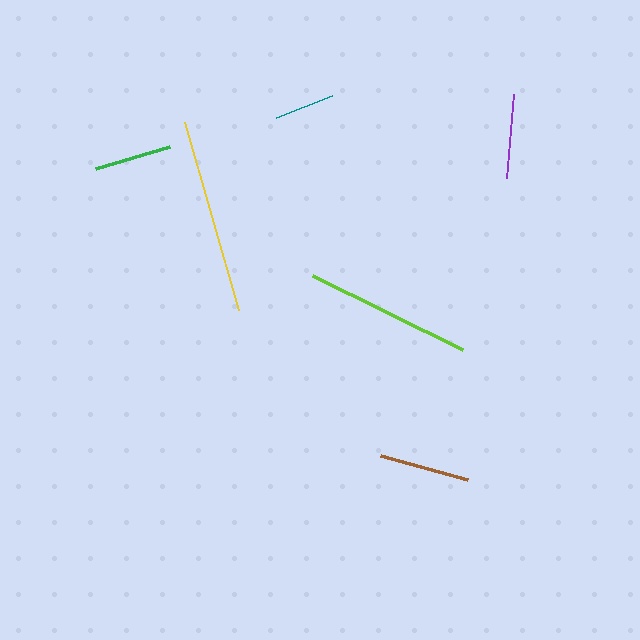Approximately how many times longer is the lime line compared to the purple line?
The lime line is approximately 2.0 times the length of the purple line.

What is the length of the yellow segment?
The yellow segment is approximately 196 pixels long.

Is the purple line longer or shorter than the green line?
The purple line is longer than the green line.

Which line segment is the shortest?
The teal line is the shortest at approximately 60 pixels.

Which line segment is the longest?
The yellow line is the longest at approximately 196 pixels.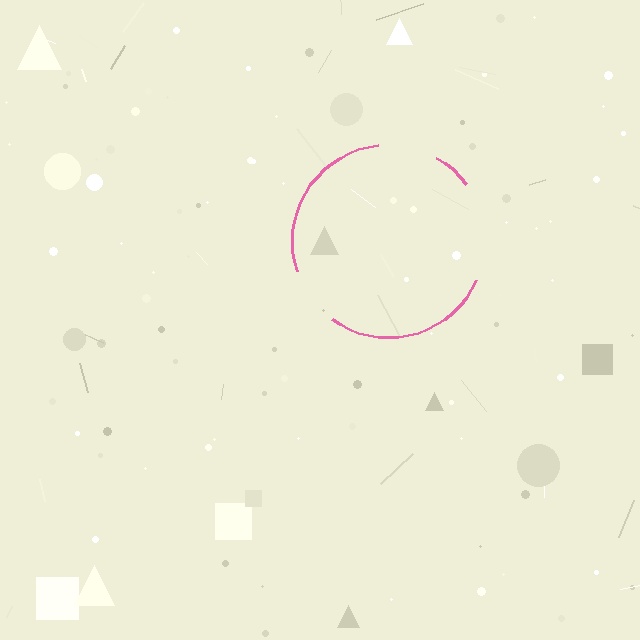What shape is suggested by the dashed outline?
The dashed outline suggests a circle.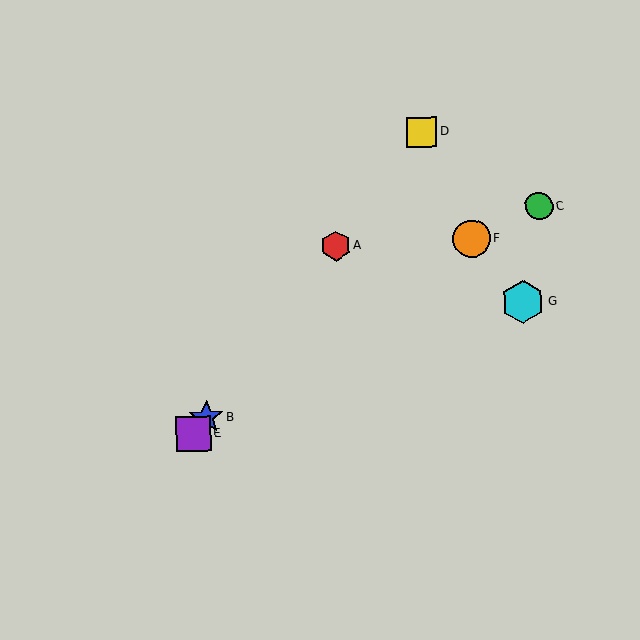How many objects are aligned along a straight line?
4 objects (A, B, D, E) are aligned along a straight line.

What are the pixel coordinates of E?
Object E is at (194, 434).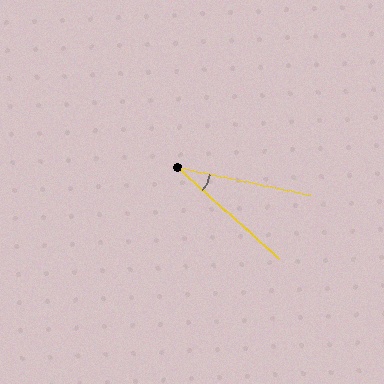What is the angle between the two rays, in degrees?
Approximately 30 degrees.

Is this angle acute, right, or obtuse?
It is acute.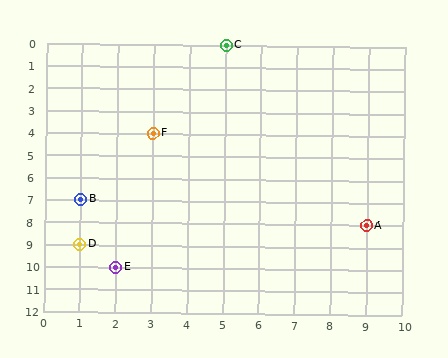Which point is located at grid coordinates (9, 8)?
Point A is at (9, 8).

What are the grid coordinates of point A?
Point A is at grid coordinates (9, 8).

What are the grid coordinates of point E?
Point E is at grid coordinates (2, 10).